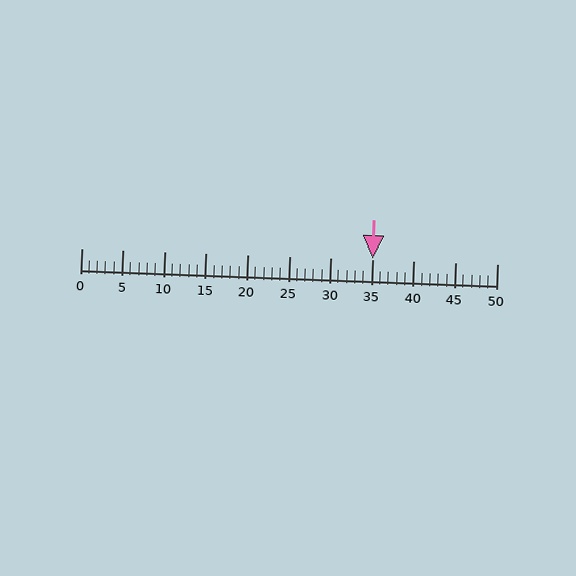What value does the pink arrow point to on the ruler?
The pink arrow points to approximately 35.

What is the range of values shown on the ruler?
The ruler shows values from 0 to 50.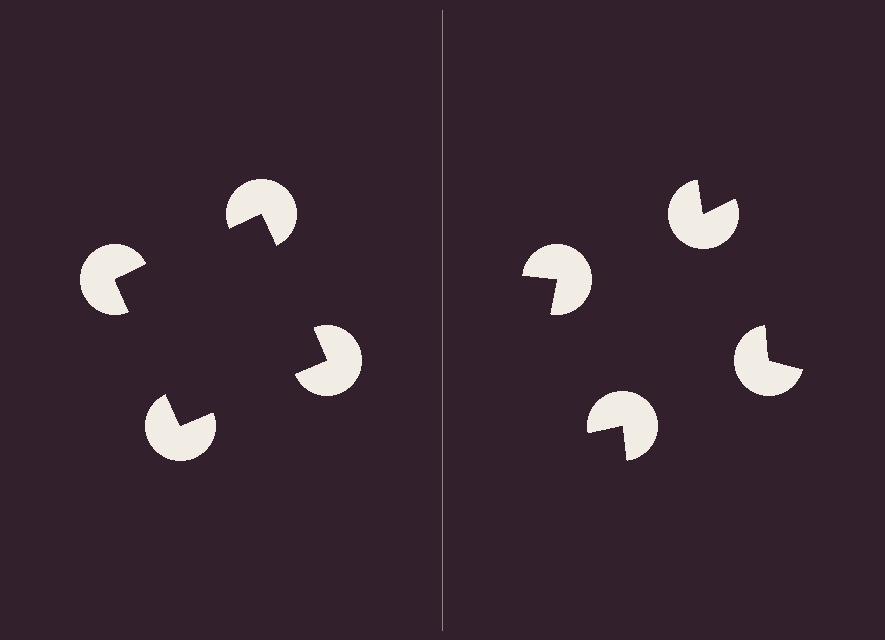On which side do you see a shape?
An illusory square appears on the left side. On the right side the wedge cuts are rotated, so no coherent shape forms.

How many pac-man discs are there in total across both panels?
8 — 4 on each side.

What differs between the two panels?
The pac-man discs are positioned identically on both sides; only the wedge orientations differ. On the left they align to a square; on the right they are misaligned.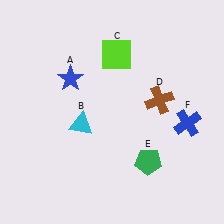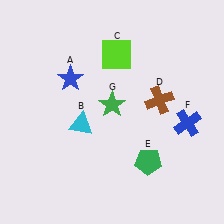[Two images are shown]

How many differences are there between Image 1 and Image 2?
There is 1 difference between the two images.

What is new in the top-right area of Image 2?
A green star (G) was added in the top-right area of Image 2.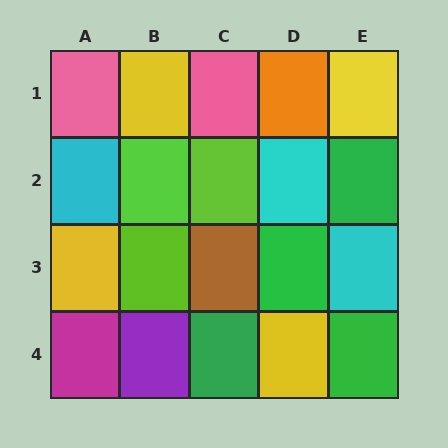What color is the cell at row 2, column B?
Lime.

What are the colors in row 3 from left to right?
Yellow, lime, brown, green, cyan.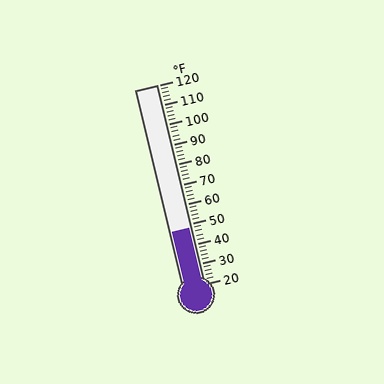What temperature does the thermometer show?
The thermometer shows approximately 48°F.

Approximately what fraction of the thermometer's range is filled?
The thermometer is filled to approximately 30% of its range.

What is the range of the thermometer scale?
The thermometer scale ranges from 20°F to 120°F.